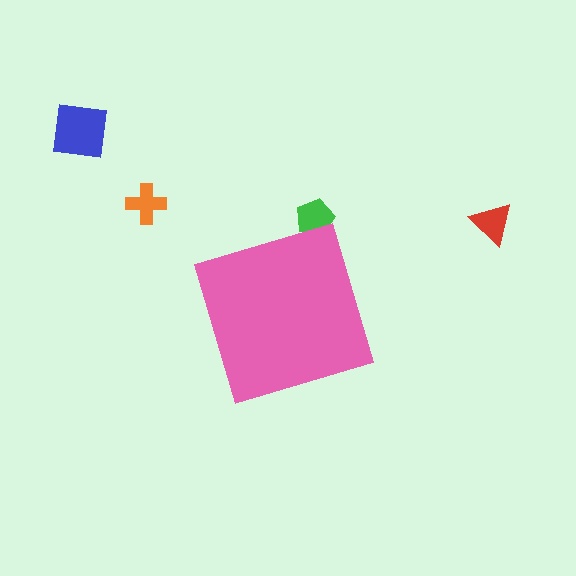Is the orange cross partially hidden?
No, the orange cross is fully visible.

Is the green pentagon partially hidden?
Yes, the green pentagon is partially hidden behind the pink diamond.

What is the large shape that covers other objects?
A pink diamond.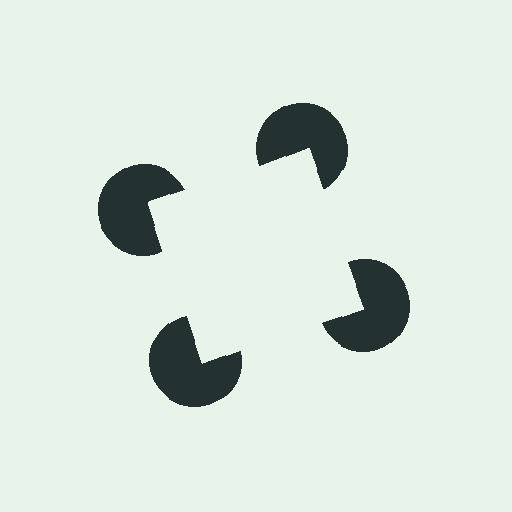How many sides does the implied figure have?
4 sides.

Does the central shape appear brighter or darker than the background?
It typically appears slightly brighter than the background, even though no actual brightness change is drawn.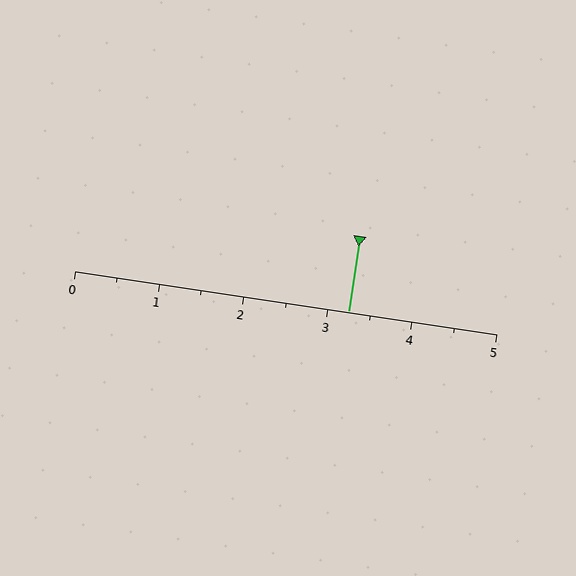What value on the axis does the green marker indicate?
The marker indicates approximately 3.2.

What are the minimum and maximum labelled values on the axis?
The axis runs from 0 to 5.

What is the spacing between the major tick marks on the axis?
The major ticks are spaced 1 apart.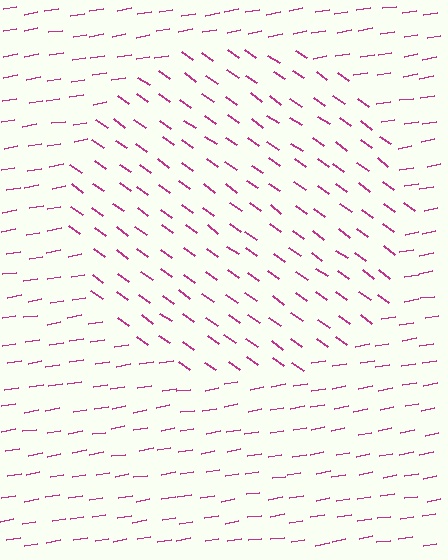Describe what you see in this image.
The image is filled with small magenta line segments. A circle region in the image has lines oriented differently from the surrounding lines, creating a visible texture boundary.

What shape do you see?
I see a circle.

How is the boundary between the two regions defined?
The boundary is defined purely by a change in line orientation (approximately 45 degrees difference). All lines are the same color and thickness.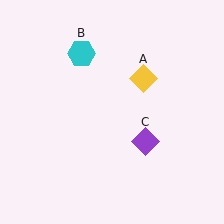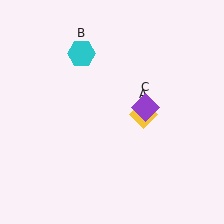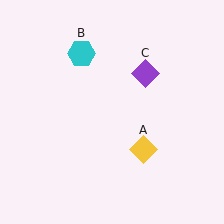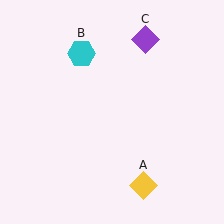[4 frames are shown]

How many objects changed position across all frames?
2 objects changed position: yellow diamond (object A), purple diamond (object C).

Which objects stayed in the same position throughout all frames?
Cyan hexagon (object B) remained stationary.